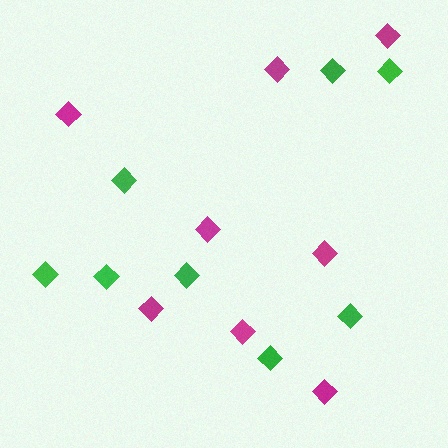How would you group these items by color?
There are 2 groups: one group of green diamonds (8) and one group of magenta diamonds (8).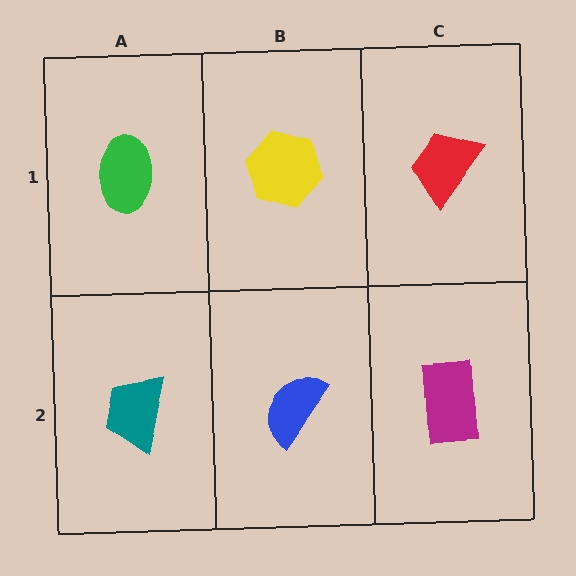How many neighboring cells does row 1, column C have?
2.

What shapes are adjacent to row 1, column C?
A magenta rectangle (row 2, column C), a yellow hexagon (row 1, column B).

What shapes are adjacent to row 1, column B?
A blue semicircle (row 2, column B), a green ellipse (row 1, column A), a red trapezoid (row 1, column C).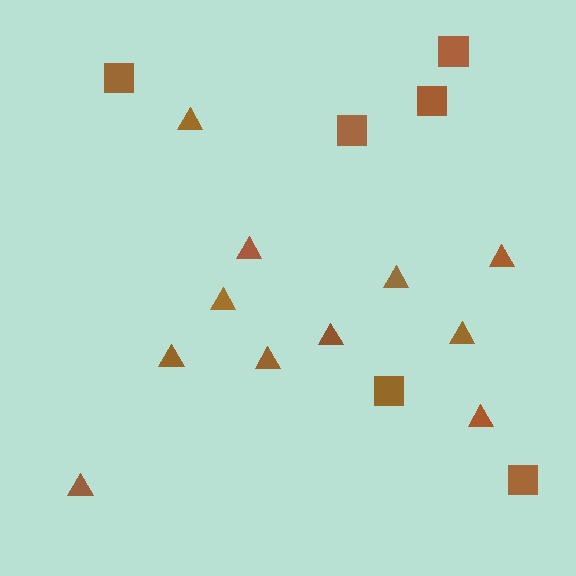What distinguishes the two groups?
There are 2 groups: one group of squares (6) and one group of triangles (11).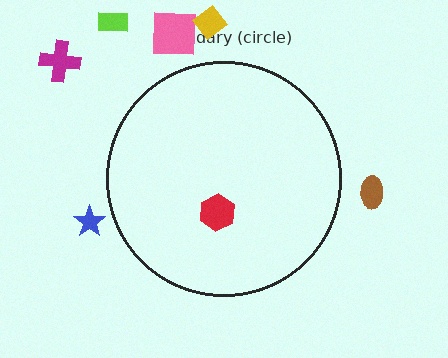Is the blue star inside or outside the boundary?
Outside.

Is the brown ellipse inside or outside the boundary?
Outside.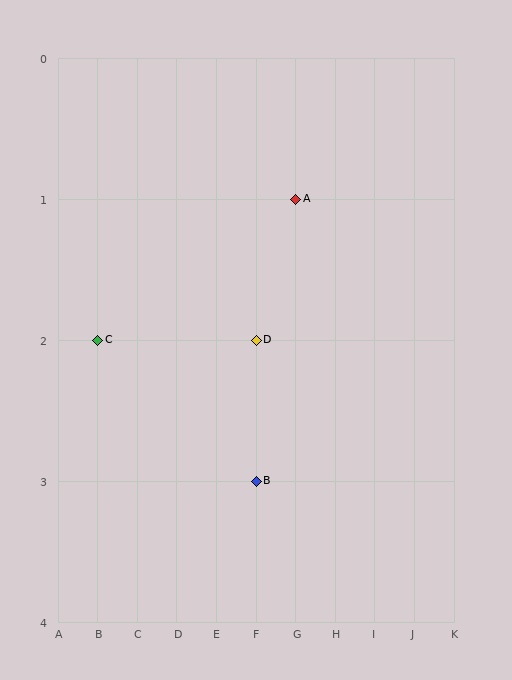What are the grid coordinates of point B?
Point B is at grid coordinates (F, 3).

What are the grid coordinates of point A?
Point A is at grid coordinates (G, 1).